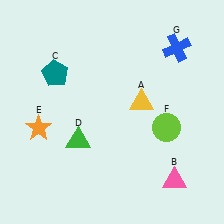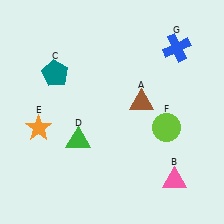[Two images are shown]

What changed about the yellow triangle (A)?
In Image 1, A is yellow. In Image 2, it changed to brown.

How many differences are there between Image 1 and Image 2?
There is 1 difference between the two images.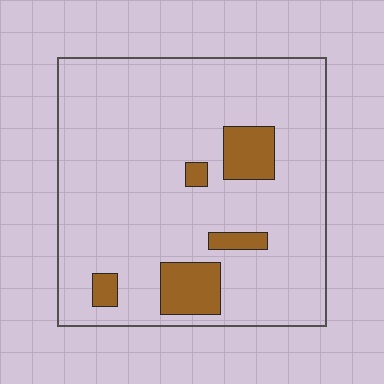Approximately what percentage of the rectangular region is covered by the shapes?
Approximately 10%.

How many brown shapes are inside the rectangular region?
5.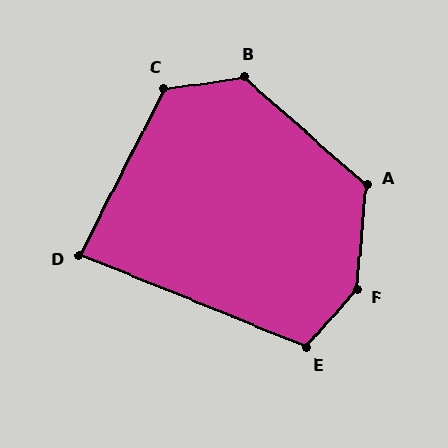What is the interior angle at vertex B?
Approximately 131 degrees (obtuse).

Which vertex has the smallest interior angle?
D, at approximately 85 degrees.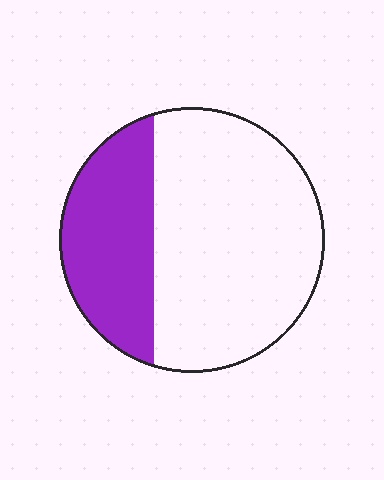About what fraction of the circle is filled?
About one third (1/3).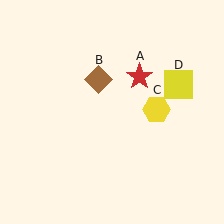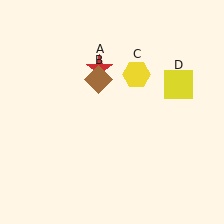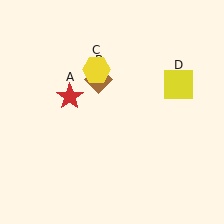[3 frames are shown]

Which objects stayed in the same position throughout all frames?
Brown diamond (object B) and yellow square (object D) remained stationary.